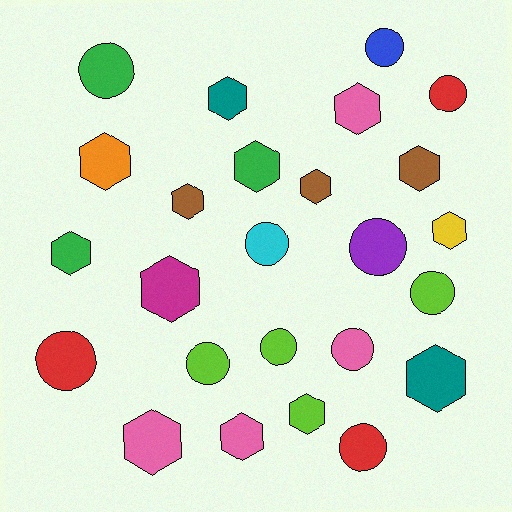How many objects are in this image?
There are 25 objects.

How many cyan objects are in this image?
There is 1 cyan object.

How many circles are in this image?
There are 11 circles.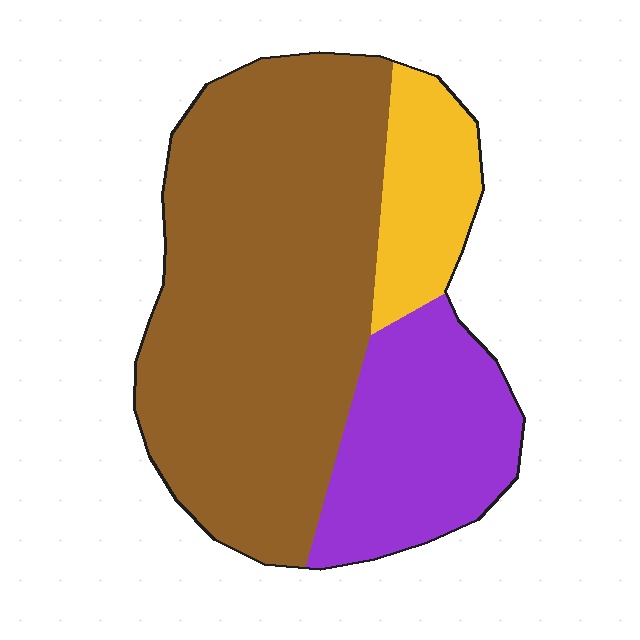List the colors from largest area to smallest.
From largest to smallest: brown, purple, yellow.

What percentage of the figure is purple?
Purple takes up about one quarter (1/4) of the figure.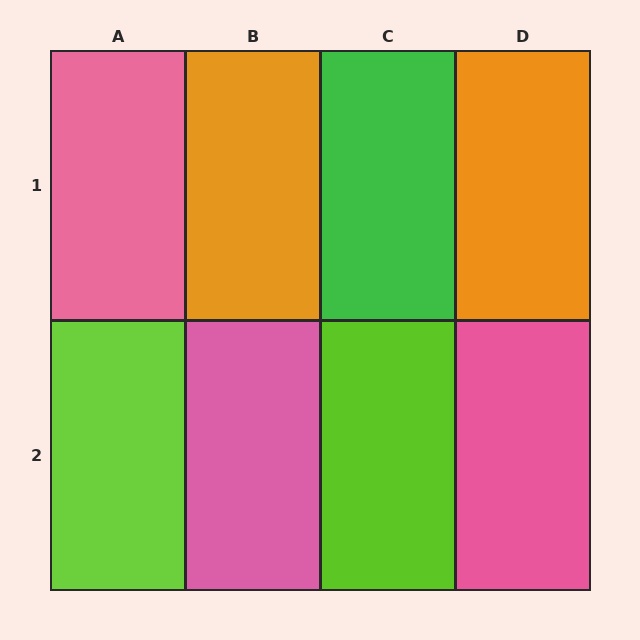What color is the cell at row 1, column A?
Pink.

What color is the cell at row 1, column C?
Green.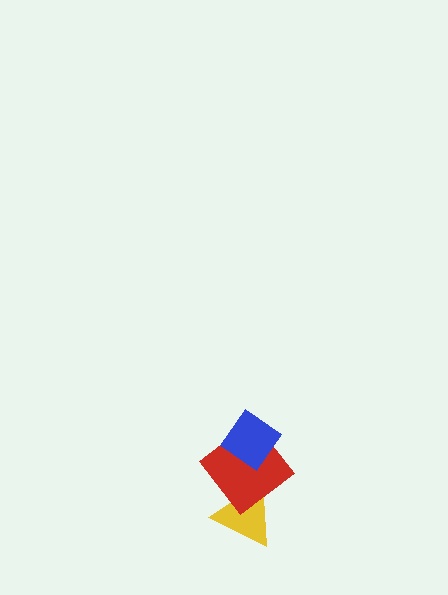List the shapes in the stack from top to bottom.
From top to bottom: the blue diamond, the red diamond, the yellow triangle.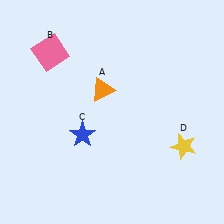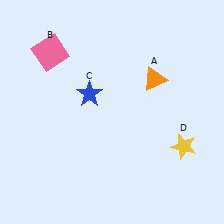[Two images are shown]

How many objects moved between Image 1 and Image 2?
2 objects moved between the two images.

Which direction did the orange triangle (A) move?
The orange triangle (A) moved right.